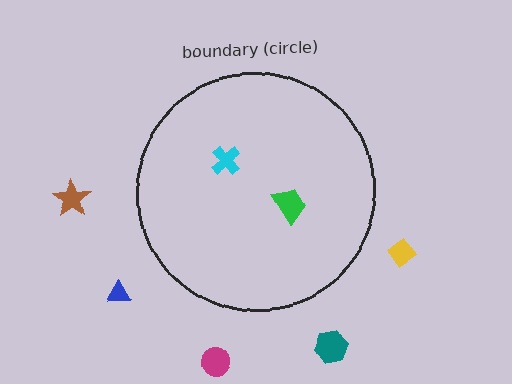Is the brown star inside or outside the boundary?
Outside.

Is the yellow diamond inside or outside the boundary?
Outside.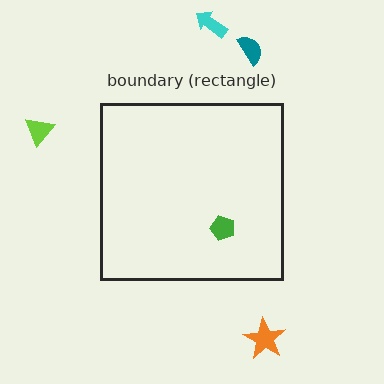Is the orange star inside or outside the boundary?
Outside.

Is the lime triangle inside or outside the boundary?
Outside.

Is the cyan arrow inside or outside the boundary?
Outside.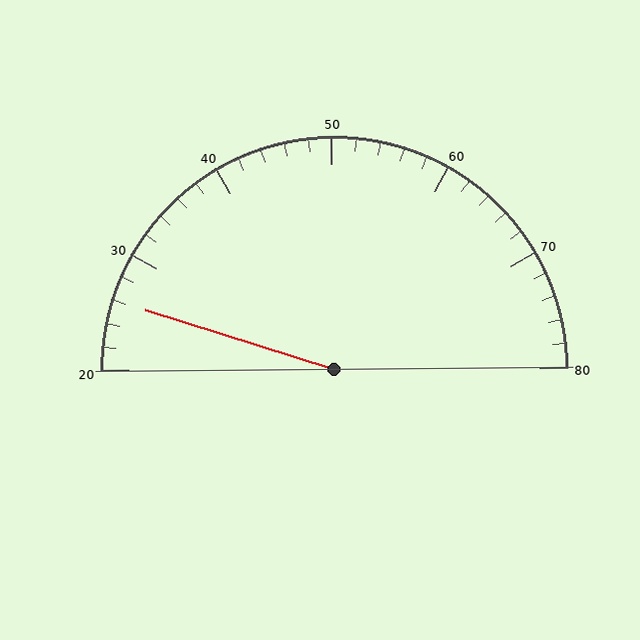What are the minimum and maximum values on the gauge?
The gauge ranges from 20 to 80.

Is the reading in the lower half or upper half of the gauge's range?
The reading is in the lower half of the range (20 to 80).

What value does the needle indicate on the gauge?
The needle indicates approximately 26.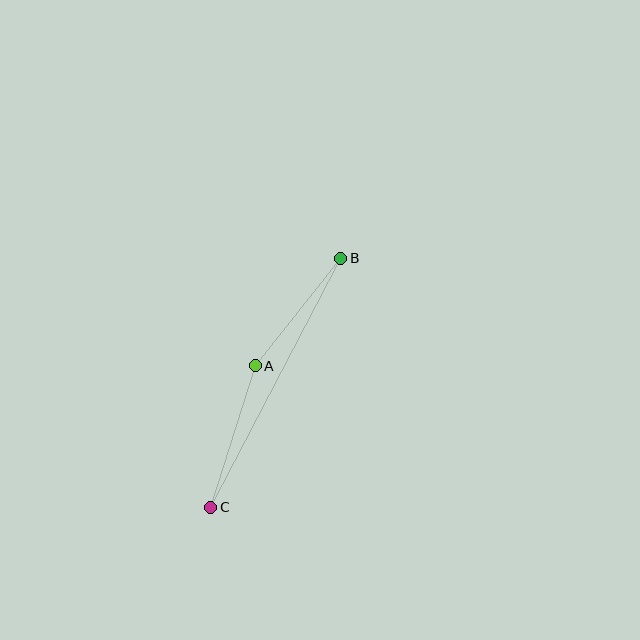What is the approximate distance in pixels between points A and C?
The distance between A and C is approximately 148 pixels.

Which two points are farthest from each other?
Points B and C are farthest from each other.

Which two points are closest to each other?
Points A and B are closest to each other.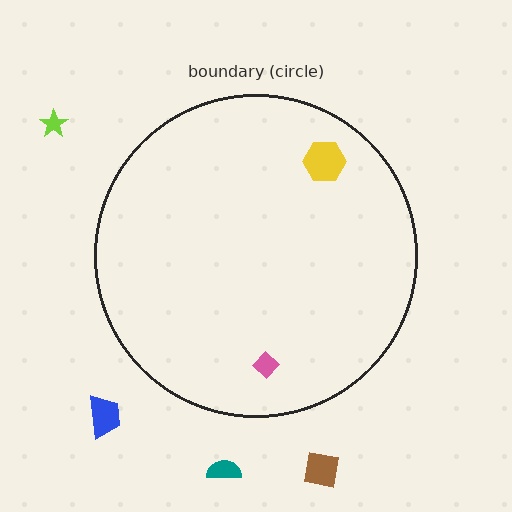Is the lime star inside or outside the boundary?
Outside.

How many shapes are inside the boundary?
2 inside, 4 outside.